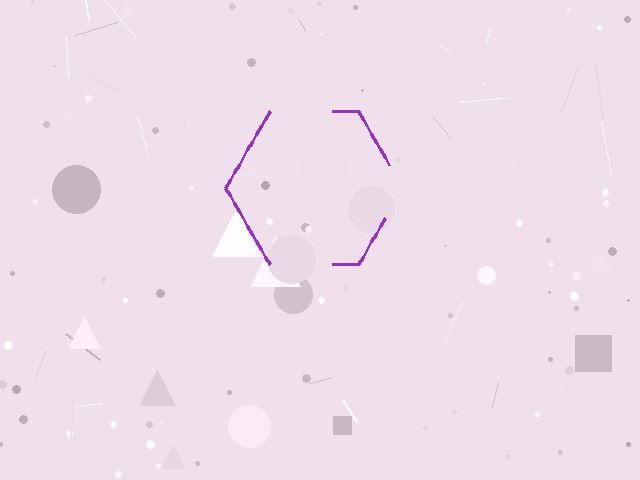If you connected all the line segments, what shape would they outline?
They would outline a hexagon.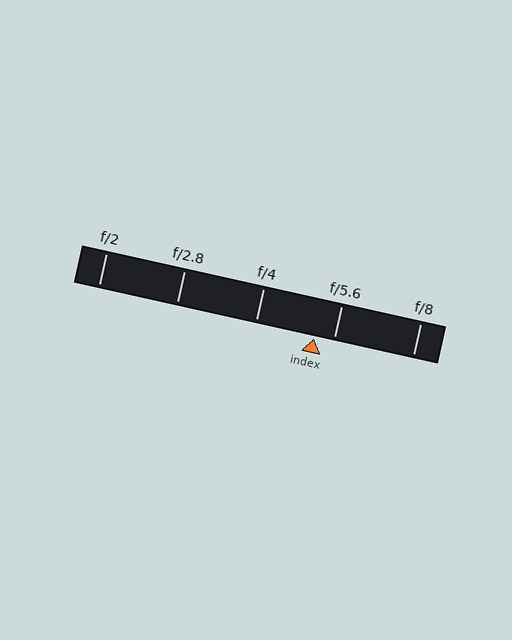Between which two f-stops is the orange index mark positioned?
The index mark is between f/4 and f/5.6.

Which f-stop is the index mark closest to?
The index mark is closest to f/5.6.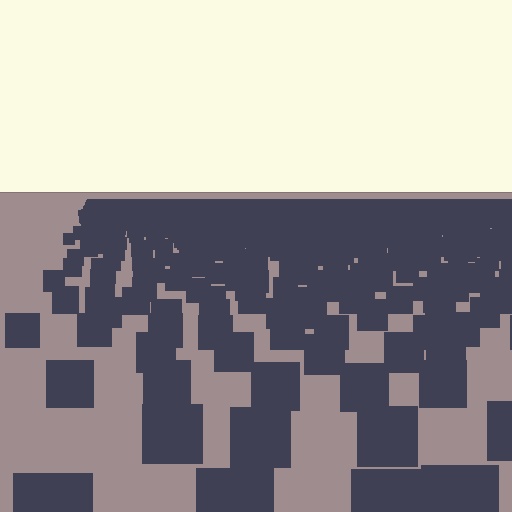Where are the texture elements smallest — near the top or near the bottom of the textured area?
Near the top.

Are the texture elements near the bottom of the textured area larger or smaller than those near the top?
Larger. Near the bottom, elements are closer to the viewer and appear at a bigger on-screen size.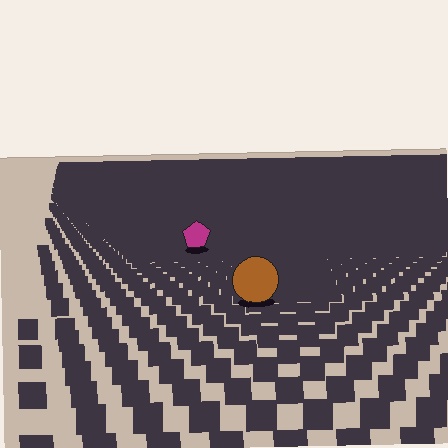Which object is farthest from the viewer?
The magenta pentagon is farthest from the viewer. It appears smaller and the ground texture around it is denser.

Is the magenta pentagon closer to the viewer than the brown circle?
No. The brown circle is closer — you can tell from the texture gradient: the ground texture is coarser near it.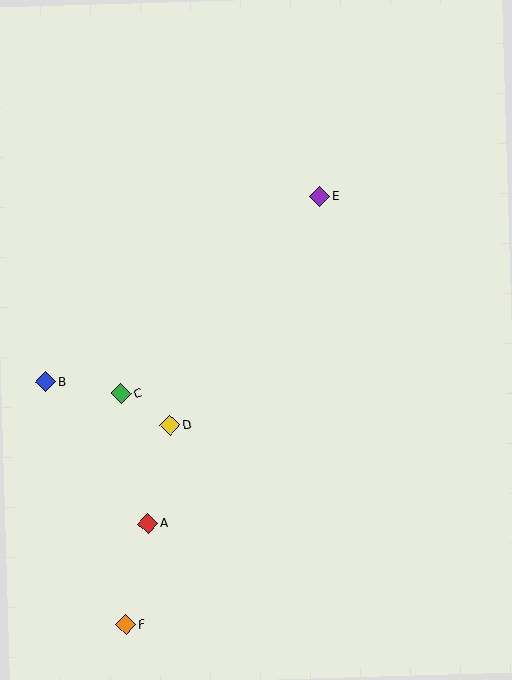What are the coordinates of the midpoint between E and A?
The midpoint between E and A is at (234, 360).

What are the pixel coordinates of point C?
Point C is at (121, 394).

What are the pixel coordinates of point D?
Point D is at (170, 425).